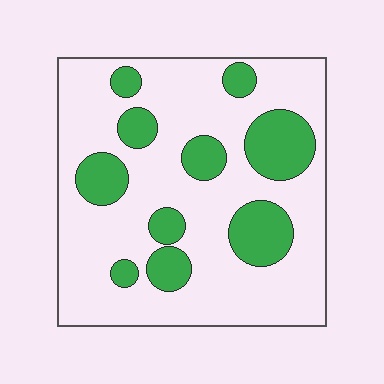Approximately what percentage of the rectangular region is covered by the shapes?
Approximately 25%.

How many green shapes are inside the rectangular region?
10.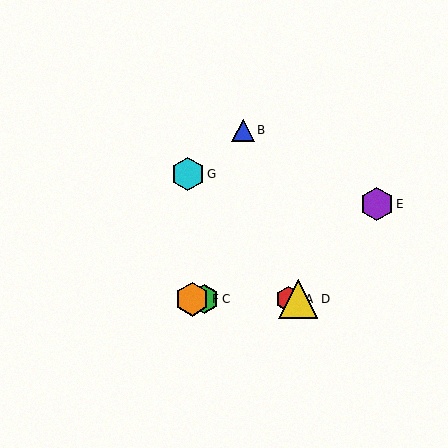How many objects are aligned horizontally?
4 objects (A, C, D, F) are aligned horizontally.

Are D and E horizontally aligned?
No, D is at y≈299 and E is at y≈203.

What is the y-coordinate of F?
Object F is at y≈299.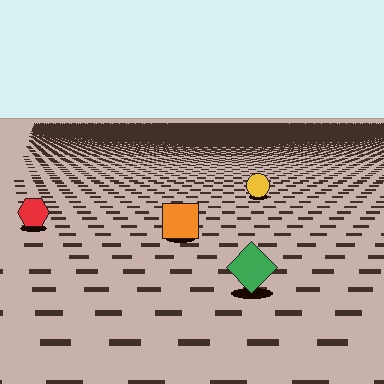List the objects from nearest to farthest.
From nearest to farthest: the green diamond, the orange square, the red hexagon, the yellow circle.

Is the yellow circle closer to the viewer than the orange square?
No. The orange square is closer — you can tell from the texture gradient: the ground texture is coarser near it.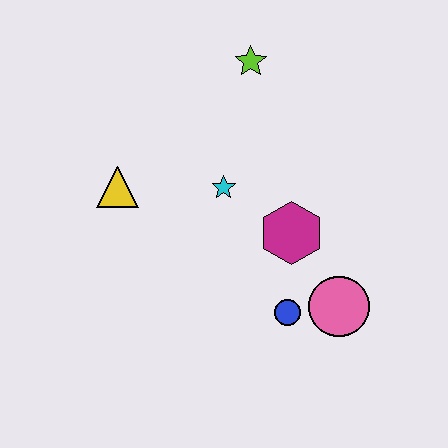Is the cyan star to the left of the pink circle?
Yes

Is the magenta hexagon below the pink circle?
No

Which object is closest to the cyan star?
The magenta hexagon is closest to the cyan star.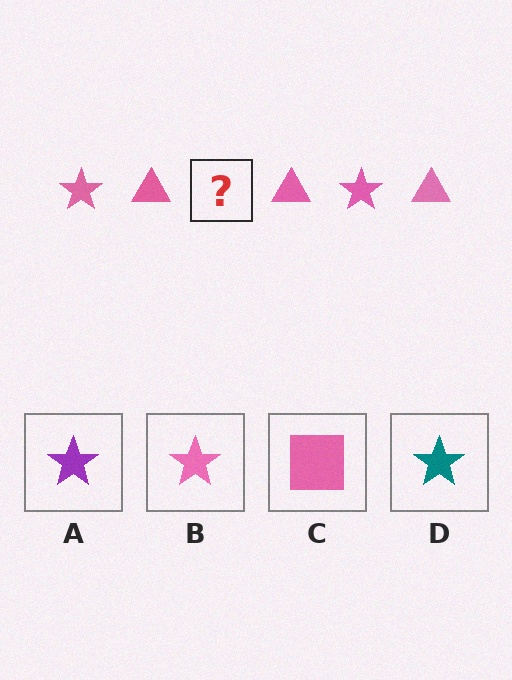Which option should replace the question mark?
Option B.